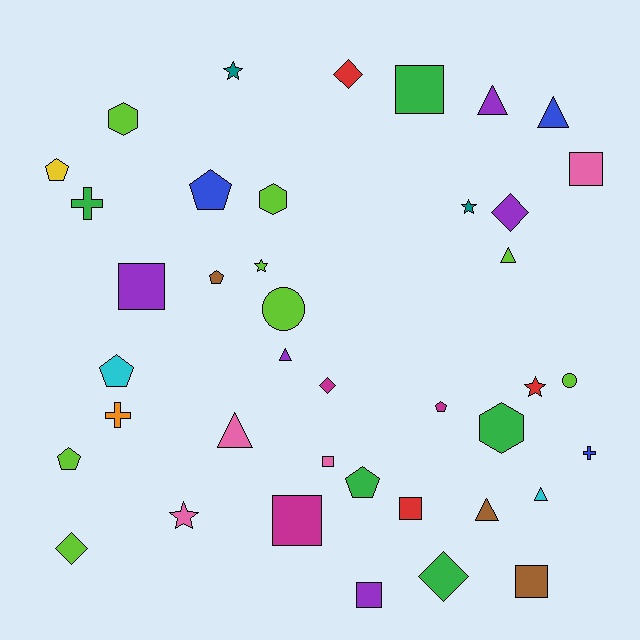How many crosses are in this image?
There are 3 crosses.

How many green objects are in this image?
There are 5 green objects.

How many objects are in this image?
There are 40 objects.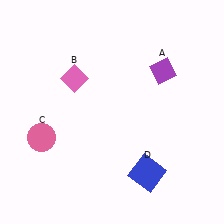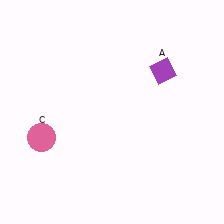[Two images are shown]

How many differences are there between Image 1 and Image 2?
There are 2 differences between the two images.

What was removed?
The pink diamond (B), the blue square (D) were removed in Image 2.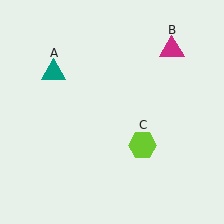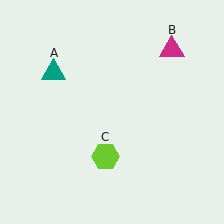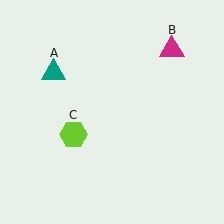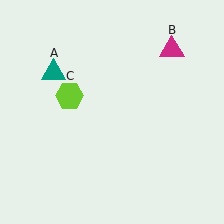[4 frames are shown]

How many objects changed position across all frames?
1 object changed position: lime hexagon (object C).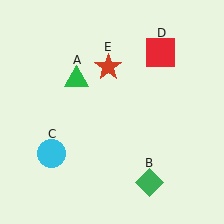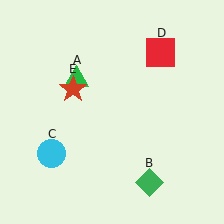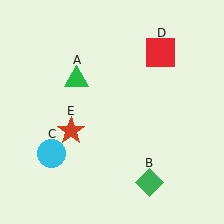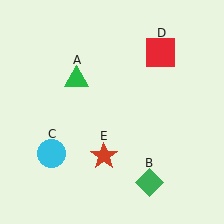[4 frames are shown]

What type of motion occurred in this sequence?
The red star (object E) rotated counterclockwise around the center of the scene.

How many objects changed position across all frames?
1 object changed position: red star (object E).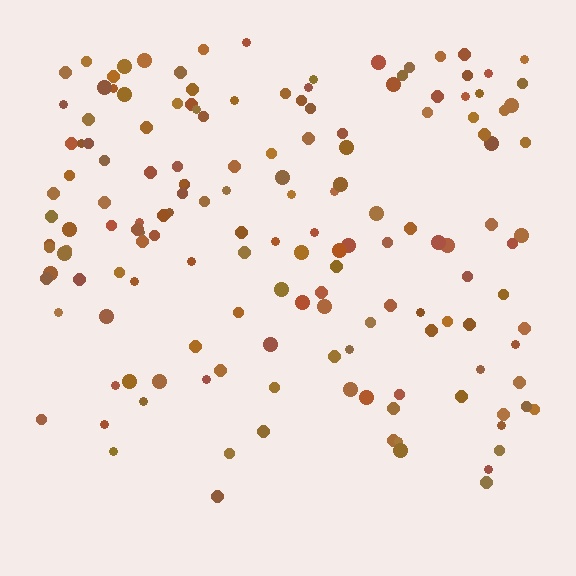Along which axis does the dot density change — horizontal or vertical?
Vertical.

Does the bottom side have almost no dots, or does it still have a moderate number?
Still a moderate number, just noticeably fewer than the top.